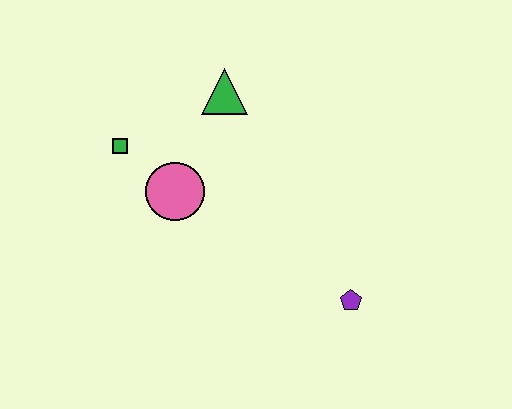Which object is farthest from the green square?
The purple pentagon is farthest from the green square.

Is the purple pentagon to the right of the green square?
Yes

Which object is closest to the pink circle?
The green square is closest to the pink circle.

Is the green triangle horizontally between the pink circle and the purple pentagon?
Yes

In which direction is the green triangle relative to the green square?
The green triangle is to the right of the green square.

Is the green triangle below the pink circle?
No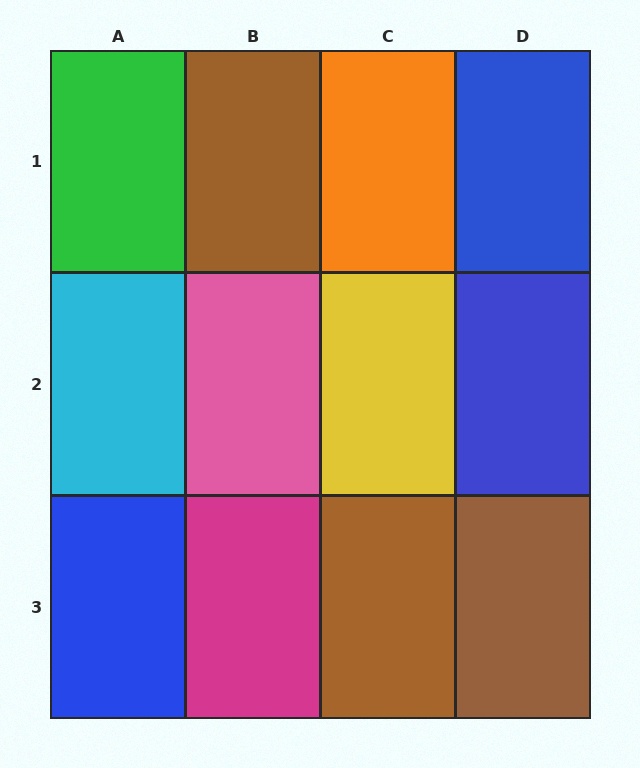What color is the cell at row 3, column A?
Blue.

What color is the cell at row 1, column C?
Orange.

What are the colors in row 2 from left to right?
Cyan, pink, yellow, blue.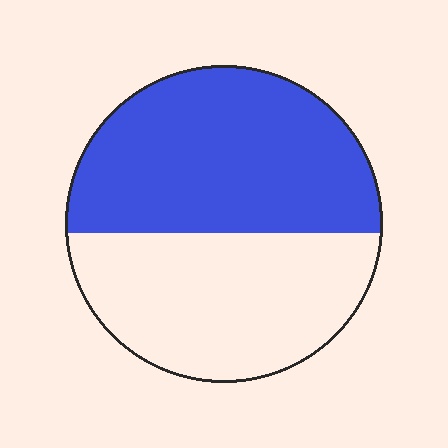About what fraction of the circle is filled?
About one half (1/2).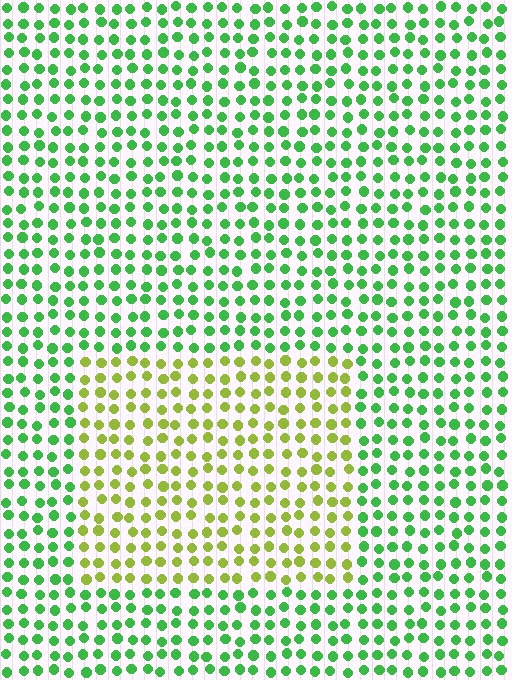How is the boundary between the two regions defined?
The boundary is defined purely by a slight shift in hue (about 48 degrees). Spacing, size, and orientation are identical on both sides.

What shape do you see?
I see a rectangle.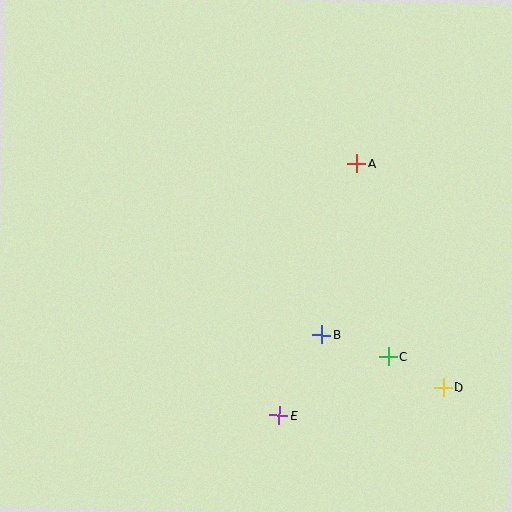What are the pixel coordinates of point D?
Point D is at (443, 387).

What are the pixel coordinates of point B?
Point B is at (322, 335).